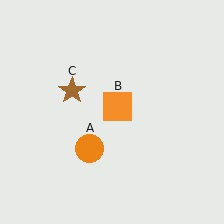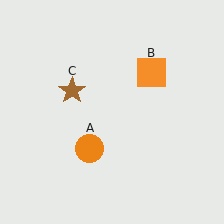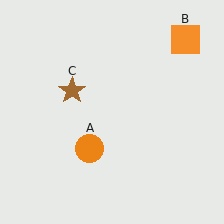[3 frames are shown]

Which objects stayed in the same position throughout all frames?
Orange circle (object A) and brown star (object C) remained stationary.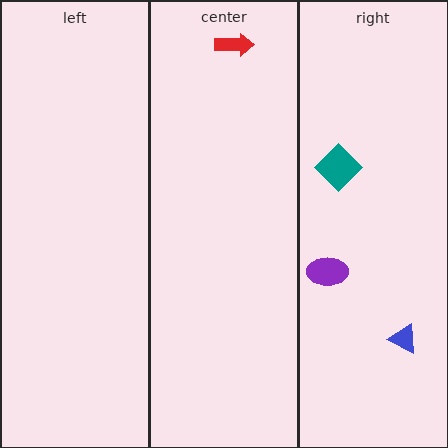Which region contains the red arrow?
The center region.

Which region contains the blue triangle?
The right region.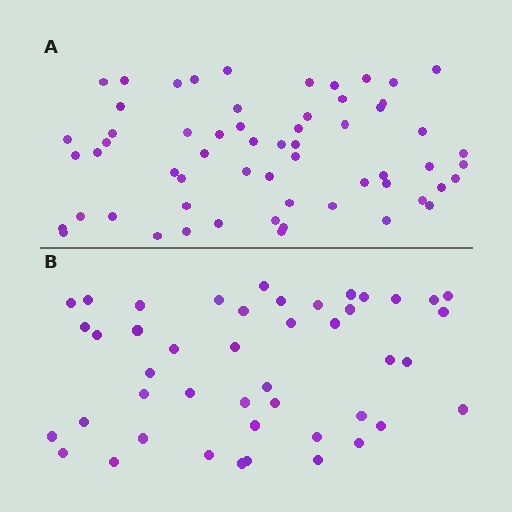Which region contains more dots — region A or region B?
Region A (the top region) has more dots.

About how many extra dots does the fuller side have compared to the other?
Region A has approximately 15 more dots than region B.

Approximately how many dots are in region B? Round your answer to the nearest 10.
About 40 dots. (The exact count is 45, which rounds to 40.)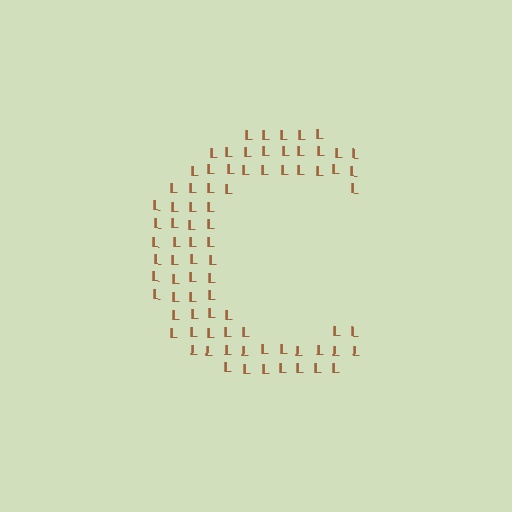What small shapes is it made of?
It is made of small letter L's.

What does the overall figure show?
The overall figure shows the letter C.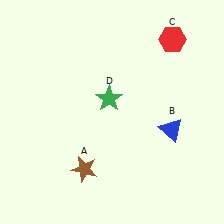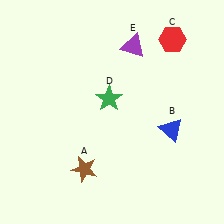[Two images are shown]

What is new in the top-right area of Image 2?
A purple triangle (E) was added in the top-right area of Image 2.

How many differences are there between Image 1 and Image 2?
There is 1 difference between the two images.